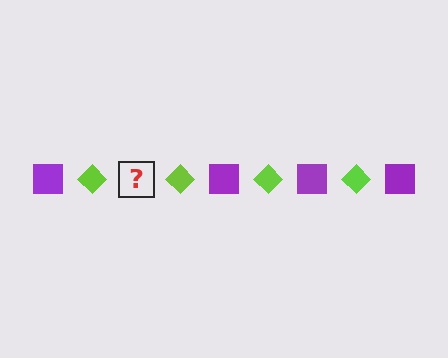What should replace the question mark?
The question mark should be replaced with a purple square.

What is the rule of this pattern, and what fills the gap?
The rule is that the pattern alternates between purple square and lime diamond. The gap should be filled with a purple square.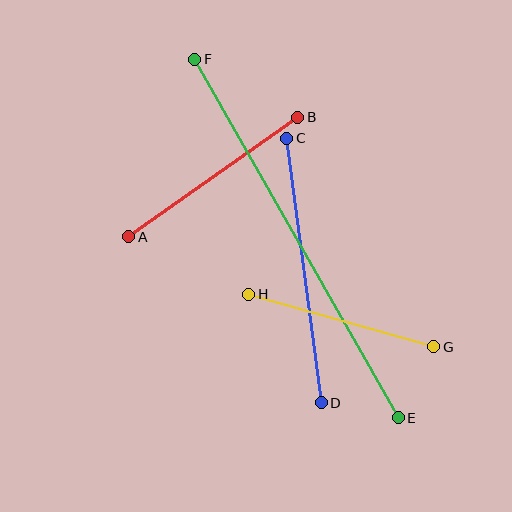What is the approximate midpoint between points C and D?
The midpoint is at approximately (304, 271) pixels.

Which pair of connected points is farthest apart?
Points E and F are farthest apart.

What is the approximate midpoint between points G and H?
The midpoint is at approximately (341, 320) pixels.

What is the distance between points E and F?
The distance is approximately 412 pixels.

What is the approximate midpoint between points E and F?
The midpoint is at approximately (296, 238) pixels.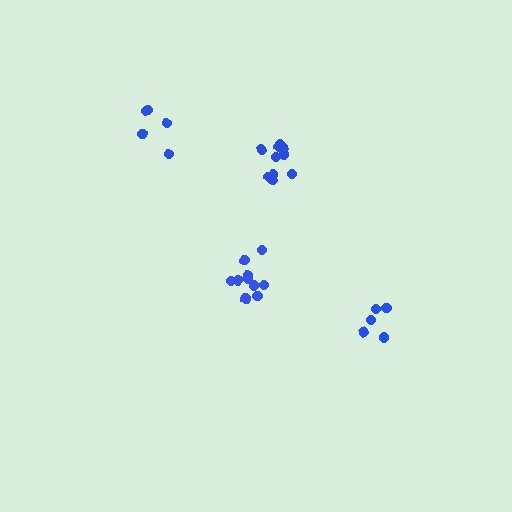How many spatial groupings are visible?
There are 4 spatial groupings.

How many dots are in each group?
Group 1: 10 dots, Group 2: 5 dots, Group 3: 10 dots, Group 4: 5 dots (30 total).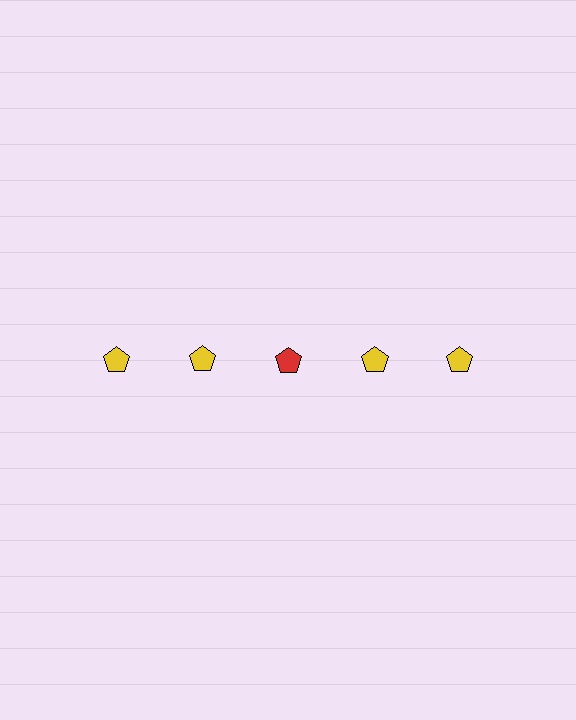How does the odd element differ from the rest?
It has a different color: red instead of yellow.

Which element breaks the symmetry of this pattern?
The red pentagon in the top row, center column breaks the symmetry. All other shapes are yellow pentagons.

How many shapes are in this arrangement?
There are 5 shapes arranged in a grid pattern.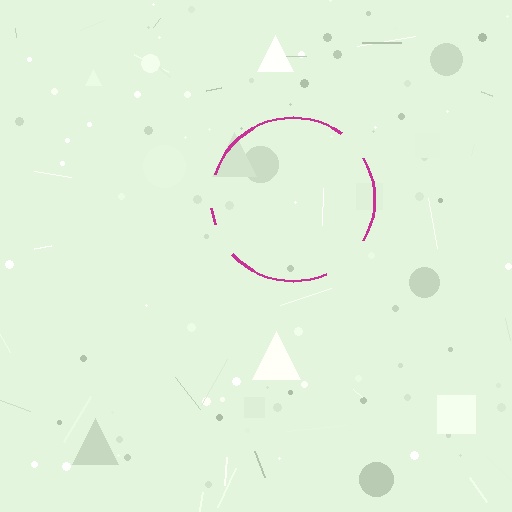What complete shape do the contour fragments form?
The contour fragments form a circle.